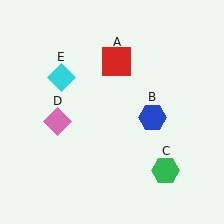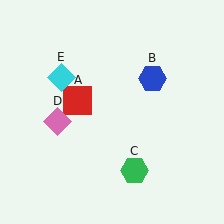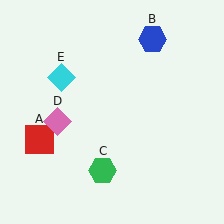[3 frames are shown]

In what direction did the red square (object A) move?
The red square (object A) moved down and to the left.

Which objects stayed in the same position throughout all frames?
Pink diamond (object D) and cyan diamond (object E) remained stationary.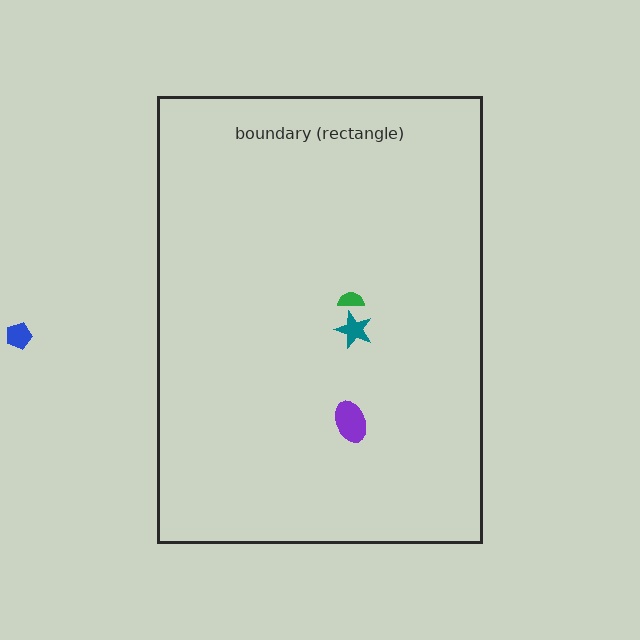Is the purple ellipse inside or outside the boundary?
Inside.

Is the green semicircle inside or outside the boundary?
Inside.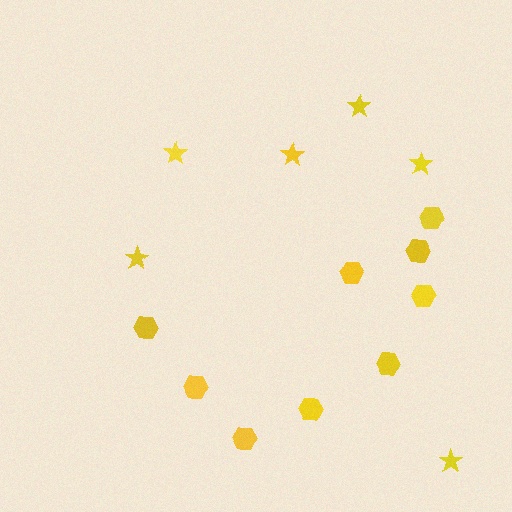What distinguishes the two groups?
There are 2 groups: one group of stars (6) and one group of hexagons (9).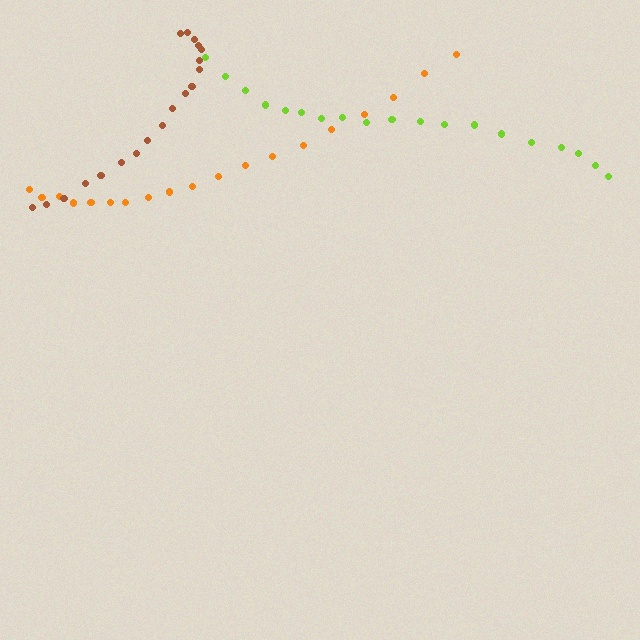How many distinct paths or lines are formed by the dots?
There are 3 distinct paths.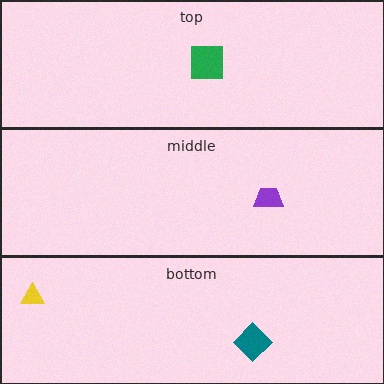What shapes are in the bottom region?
The teal diamond, the yellow triangle.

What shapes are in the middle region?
The purple trapezoid.